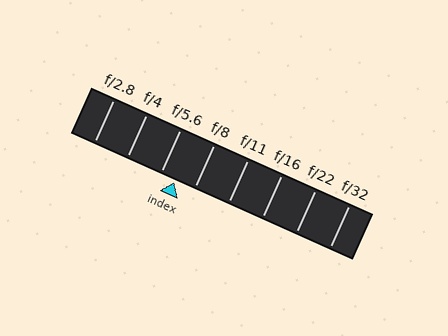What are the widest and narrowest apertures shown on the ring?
The widest aperture shown is f/2.8 and the narrowest is f/32.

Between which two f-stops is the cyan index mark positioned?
The index mark is between f/5.6 and f/8.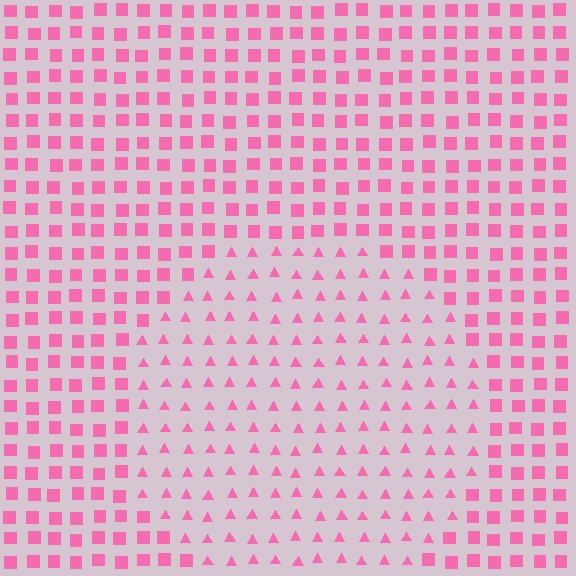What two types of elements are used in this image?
The image uses triangles inside the circle region and squares outside it.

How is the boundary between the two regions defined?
The boundary is defined by a change in element shape: triangles inside vs. squares outside. All elements share the same color and spacing.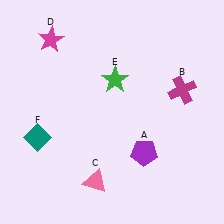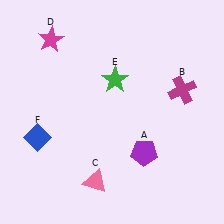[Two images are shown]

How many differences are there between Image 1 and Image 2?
There is 1 difference between the two images.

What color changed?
The diamond (F) changed from teal in Image 1 to blue in Image 2.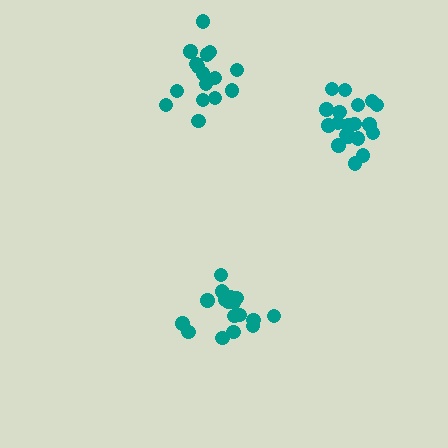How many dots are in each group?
Group 1: 19 dots, Group 2: 18 dots, Group 3: 16 dots (53 total).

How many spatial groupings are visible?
There are 3 spatial groupings.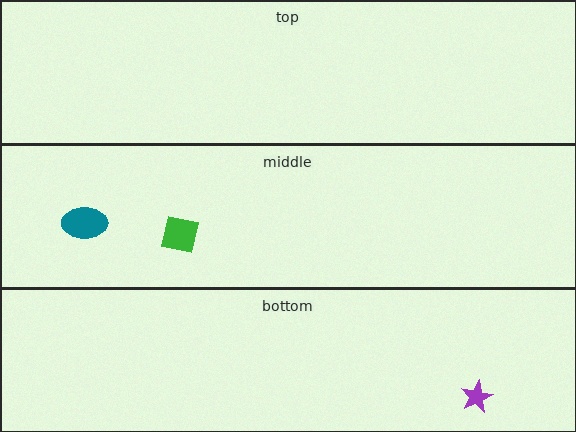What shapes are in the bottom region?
The purple star.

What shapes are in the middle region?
The teal ellipse, the green square.